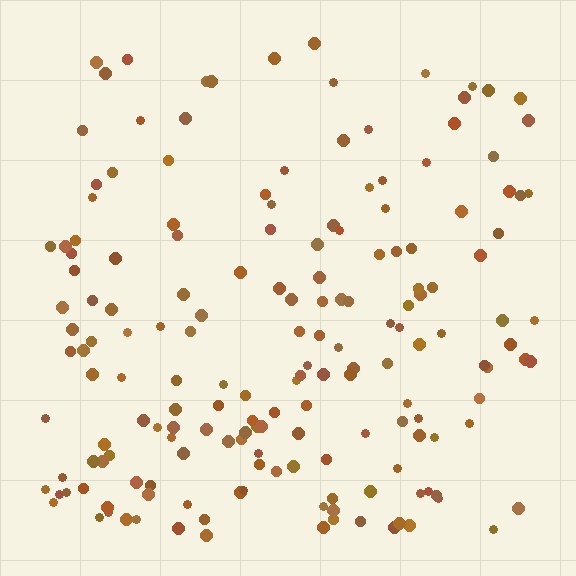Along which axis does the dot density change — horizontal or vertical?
Vertical.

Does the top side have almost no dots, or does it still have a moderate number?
Still a moderate number, just noticeably fewer than the bottom.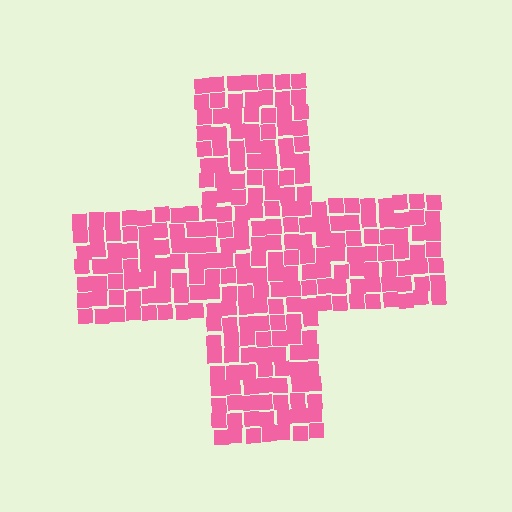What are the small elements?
The small elements are squares.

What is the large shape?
The large shape is a cross.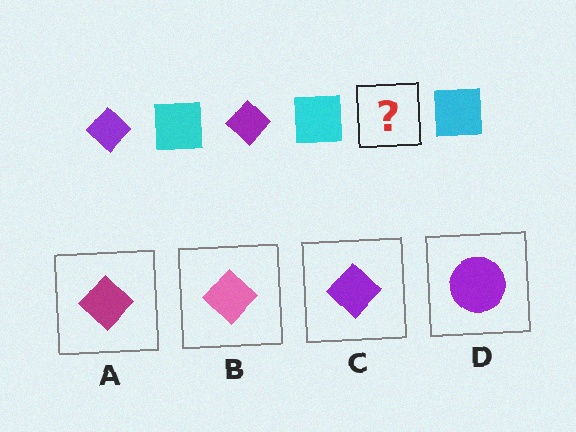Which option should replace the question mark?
Option C.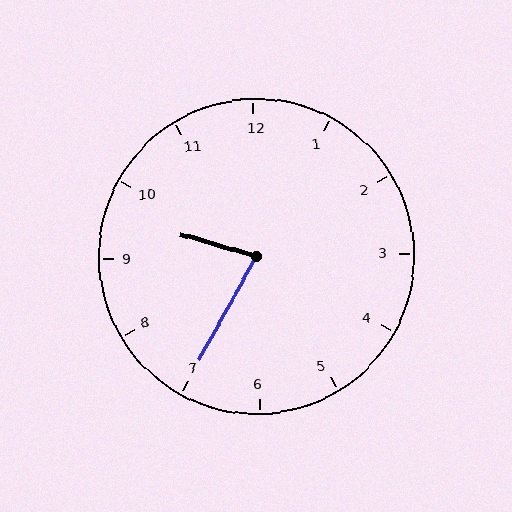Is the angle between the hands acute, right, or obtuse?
It is acute.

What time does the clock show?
9:35.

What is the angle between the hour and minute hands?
Approximately 78 degrees.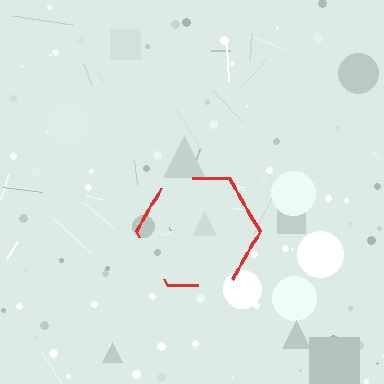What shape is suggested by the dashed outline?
The dashed outline suggests a hexagon.